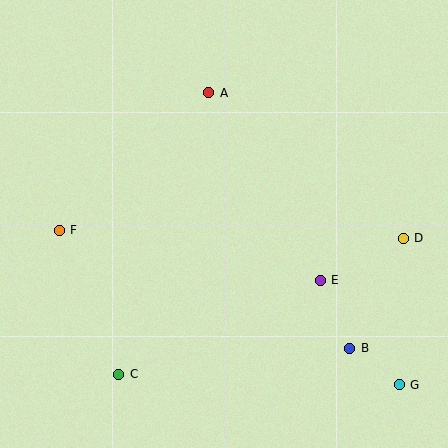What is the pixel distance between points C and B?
The distance between C and B is 233 pixels.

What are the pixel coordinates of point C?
Point C is at (119, 374).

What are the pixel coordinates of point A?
Point A is at (209, 93).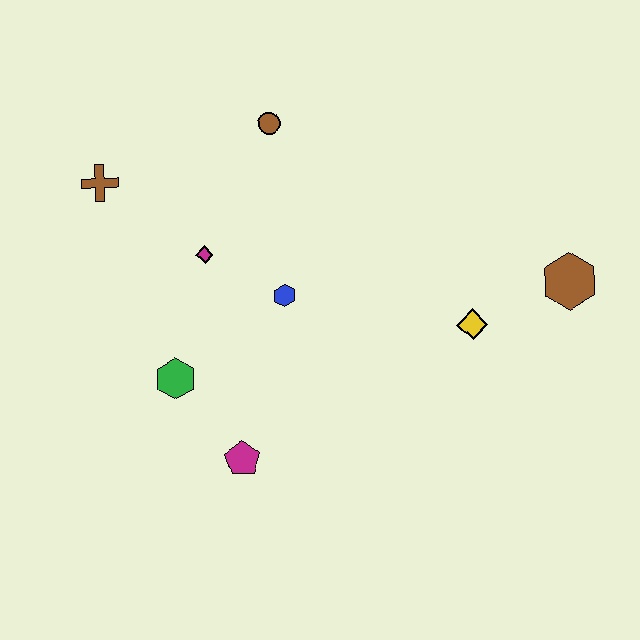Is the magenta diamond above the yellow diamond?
Yes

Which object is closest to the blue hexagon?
The magenta diamond is closest to the blue hexagon.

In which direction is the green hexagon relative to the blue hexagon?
The green hexagon is to the left of the blue hexagon.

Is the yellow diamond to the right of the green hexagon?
Yes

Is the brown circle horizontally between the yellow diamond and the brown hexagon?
No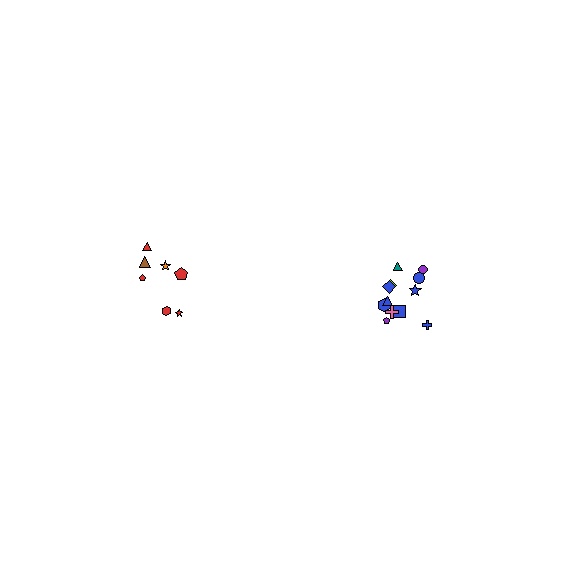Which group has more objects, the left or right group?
The right group.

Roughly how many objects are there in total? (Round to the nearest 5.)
Roughly 20 objects in total.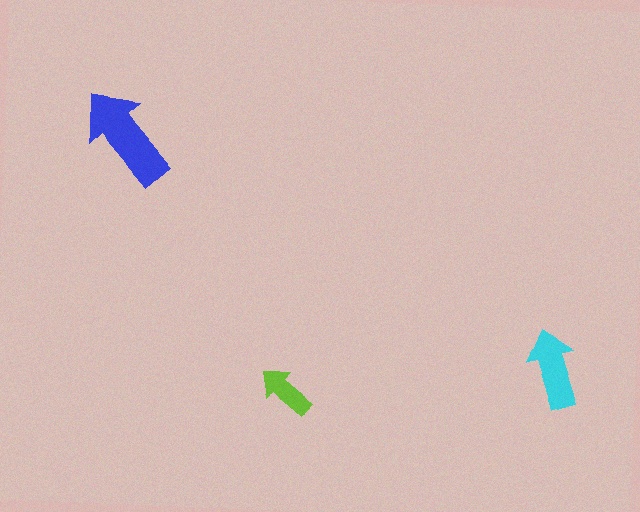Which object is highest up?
The blue arrow is topmost.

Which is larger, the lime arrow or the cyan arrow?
The cyan one.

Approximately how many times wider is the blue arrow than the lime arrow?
About 2 times wider.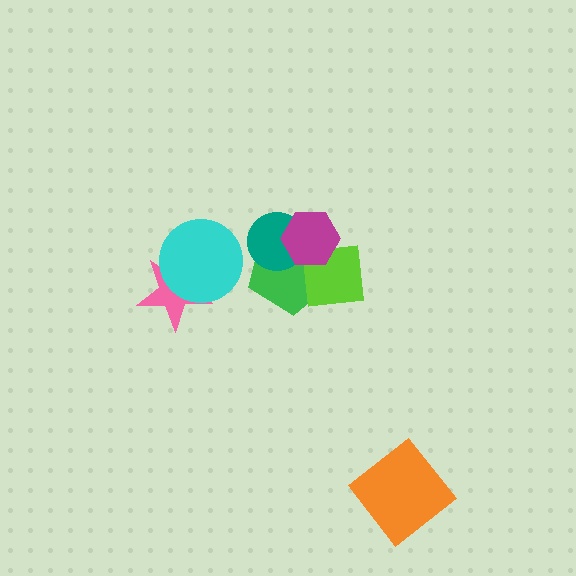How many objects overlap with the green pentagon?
3 objects overlap with the green pentagon.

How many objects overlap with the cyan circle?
1 object overlaps with the cyan circle.